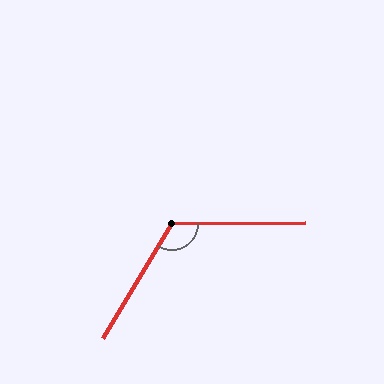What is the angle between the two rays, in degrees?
Approximately 122 degrees.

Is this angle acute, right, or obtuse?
It is obtuse.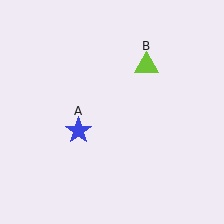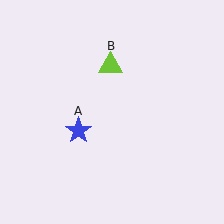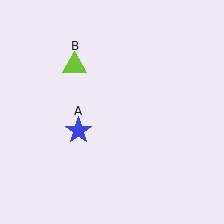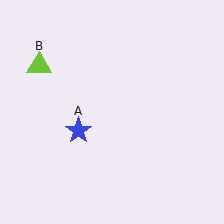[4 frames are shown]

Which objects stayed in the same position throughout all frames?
Blue star (object A) remained stationary.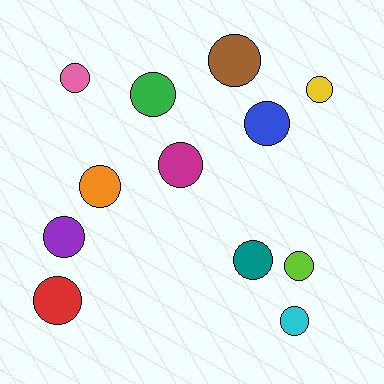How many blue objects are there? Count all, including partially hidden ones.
There is 1 blue object.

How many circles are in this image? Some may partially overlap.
There are 12 circles.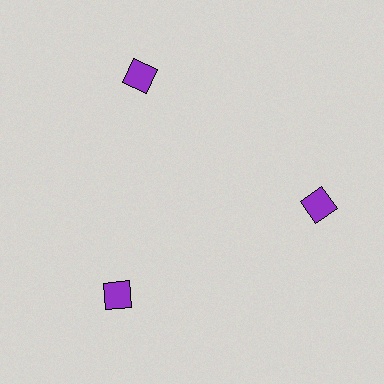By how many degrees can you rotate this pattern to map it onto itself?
The pattern maps onto itself every 120 degrees of rotation.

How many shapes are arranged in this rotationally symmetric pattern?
There are 3 shapes, arranged in 3 groups of 1.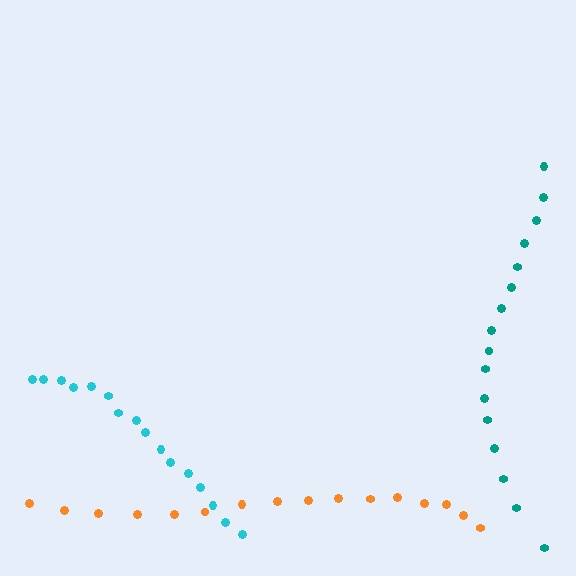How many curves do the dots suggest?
There are 3 distinct paths.